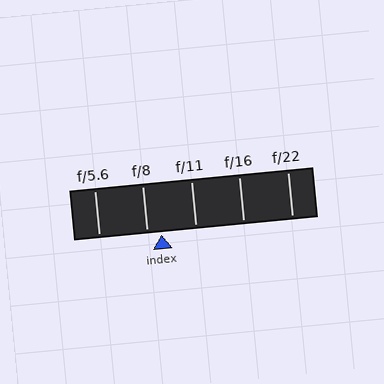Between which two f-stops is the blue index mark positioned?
The index mark is between f/8 and f/11.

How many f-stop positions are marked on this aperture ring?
There are 5 f-stop positions marked.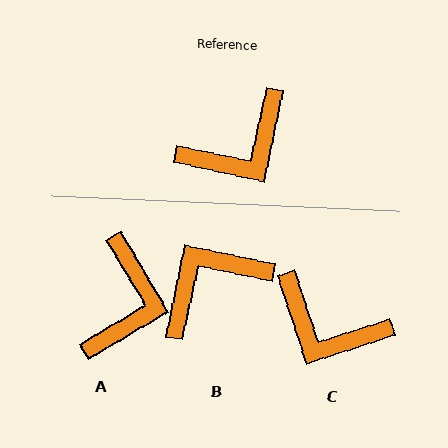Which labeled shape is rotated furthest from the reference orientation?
B, about 180 degrees away.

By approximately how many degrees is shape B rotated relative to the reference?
Approximately 180 degrees clockwise.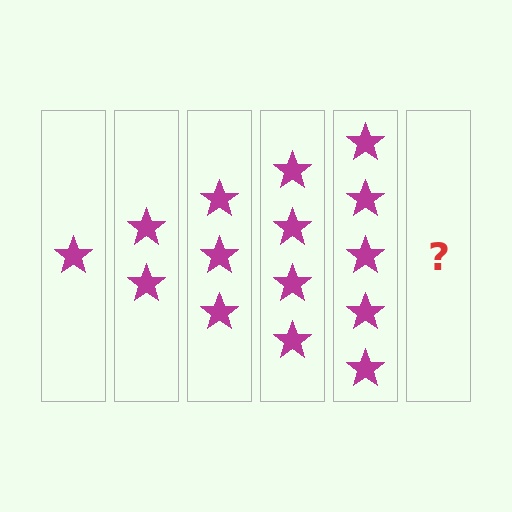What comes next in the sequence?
The next element should be 6 stars.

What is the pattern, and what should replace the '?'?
The pattern is that each step adds one more star. The '?' should be 6 stars.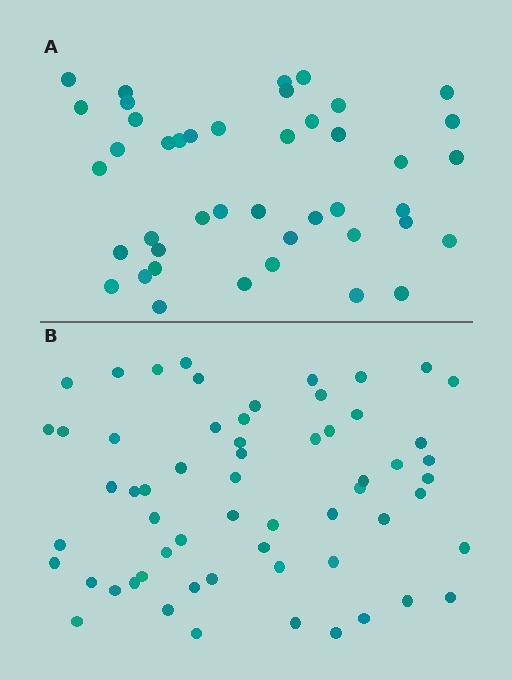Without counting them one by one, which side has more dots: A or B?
Region B (the bottom region) has more dots.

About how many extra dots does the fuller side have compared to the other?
Region B has approximately 15 more dots than region A.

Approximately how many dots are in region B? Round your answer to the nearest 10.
About 60 dots.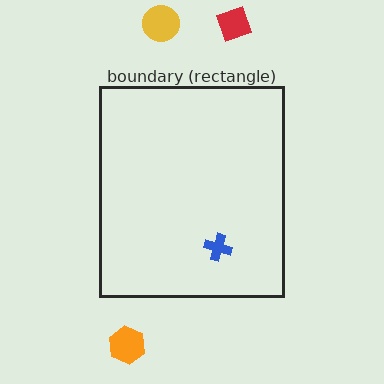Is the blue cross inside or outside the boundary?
Inside.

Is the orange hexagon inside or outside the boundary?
Outside.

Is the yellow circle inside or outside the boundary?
Outside.